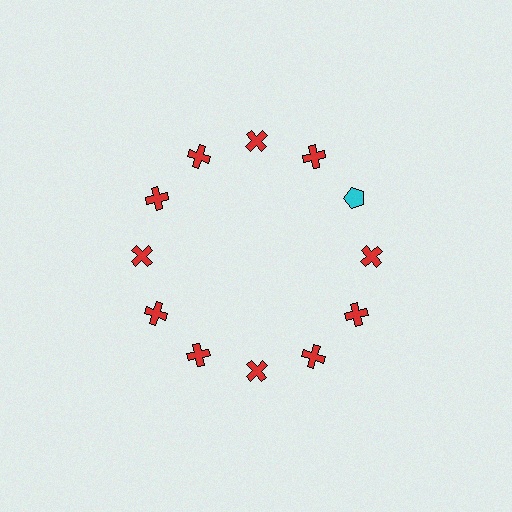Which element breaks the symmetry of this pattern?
The cyan pentagon at roughly the 2 o'clock position breaks the symmetry. All other shapes are red crosses.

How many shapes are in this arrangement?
There are 12 shapes arranged in a ring pattern.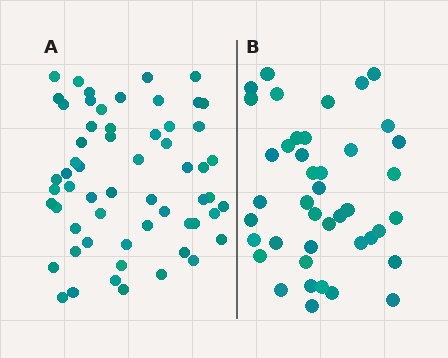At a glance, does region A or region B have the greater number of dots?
Region A (the left region) has more dots.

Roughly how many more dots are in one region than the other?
Region A has approximately 15 more dots than region B.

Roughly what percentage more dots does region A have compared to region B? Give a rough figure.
About 40% more.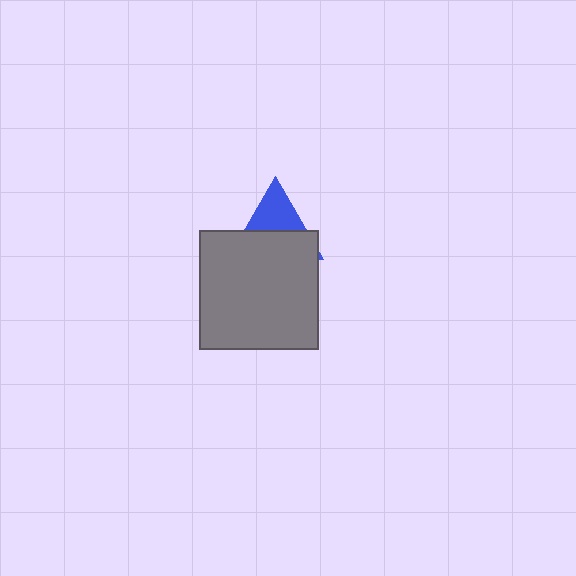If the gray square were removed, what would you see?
You would see the complete blue triangle.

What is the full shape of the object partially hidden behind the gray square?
The partially hidden object is a blue triangle.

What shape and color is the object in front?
The object in front is a gray square.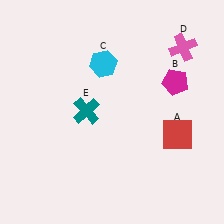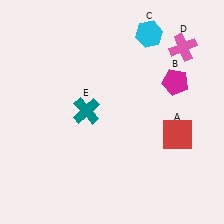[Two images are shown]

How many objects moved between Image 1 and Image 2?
1 object moved between the two images.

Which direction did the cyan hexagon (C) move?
The cyan hexagon (C) moved right.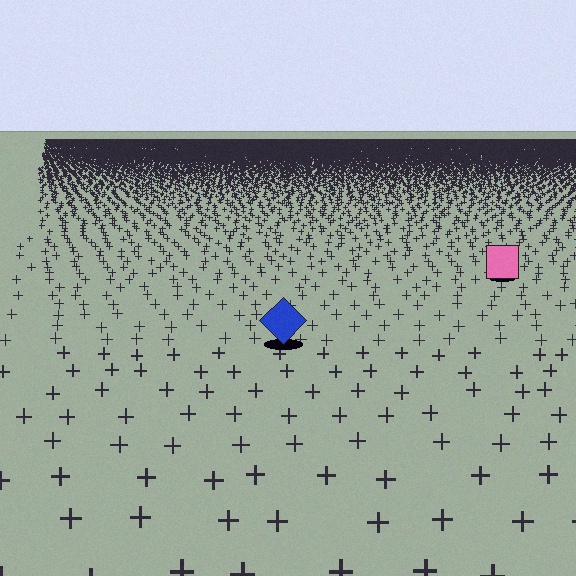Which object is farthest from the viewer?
The pink square is farthest from the viewer. It appears smaller and the ground texture around it is denser.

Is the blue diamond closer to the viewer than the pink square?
Yes. The blue diamond is closer — you can tell from the texture gradient: the ground texture is coarser near it.